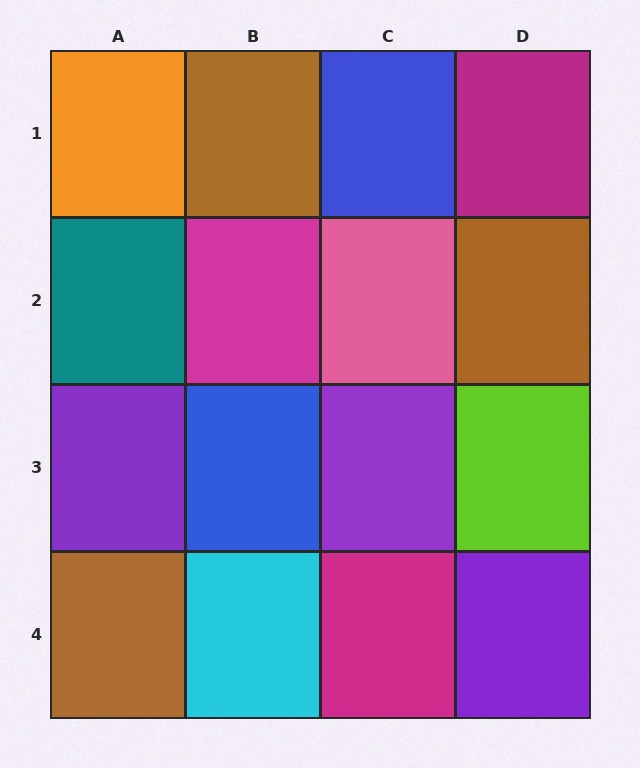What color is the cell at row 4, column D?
Purple.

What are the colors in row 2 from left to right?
Teal, magenta, pink, brown.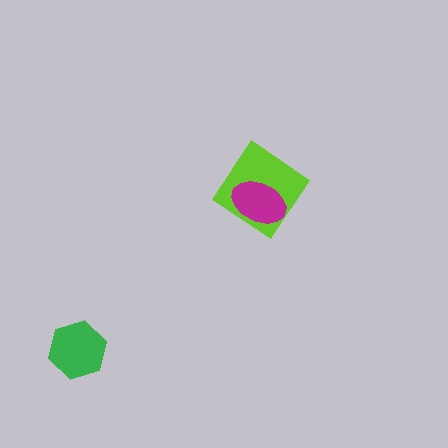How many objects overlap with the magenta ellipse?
1 object overlaps with the magenta ellipse.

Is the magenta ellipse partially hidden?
No, no other shape covers it.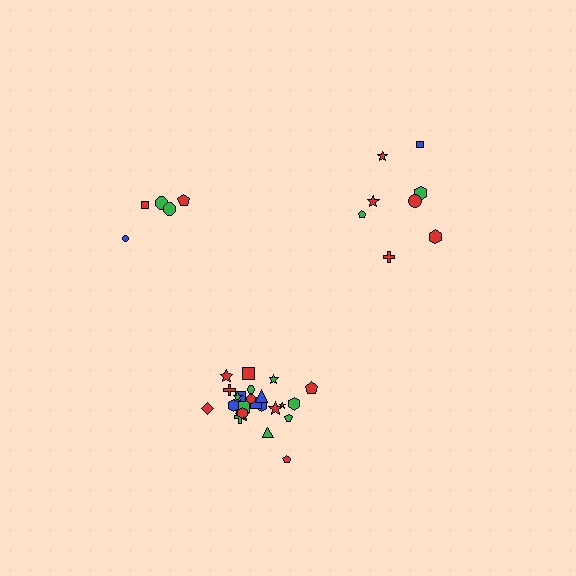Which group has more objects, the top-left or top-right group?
The top-right group.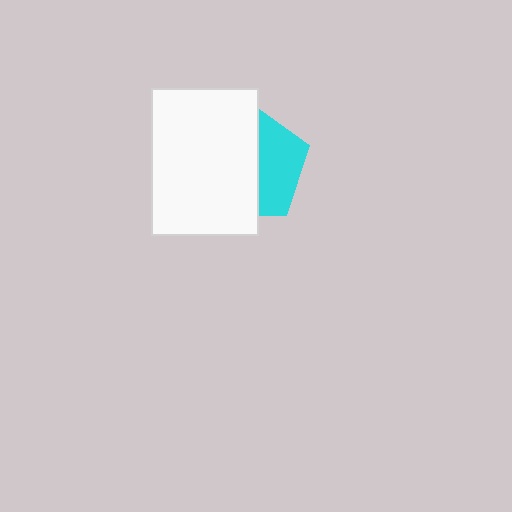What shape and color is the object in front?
The object in front is a white rectangle.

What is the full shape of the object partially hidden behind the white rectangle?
The partially hidden object is a cyan pentagon.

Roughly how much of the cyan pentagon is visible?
A small part of it is visible (roughly 38%).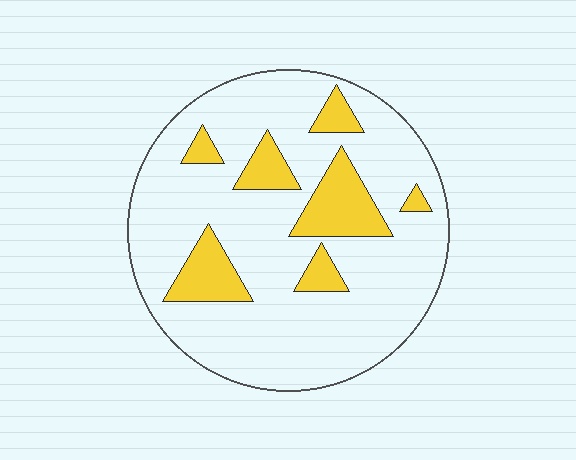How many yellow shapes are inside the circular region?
7.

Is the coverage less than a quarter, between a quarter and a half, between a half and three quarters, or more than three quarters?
Less than a quarter.